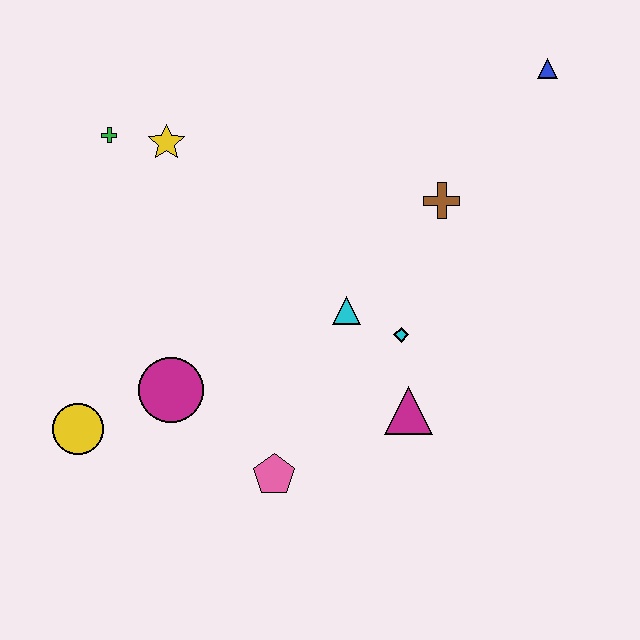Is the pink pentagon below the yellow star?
Yes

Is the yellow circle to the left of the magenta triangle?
Yes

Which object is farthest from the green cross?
The blue triangle is farthest from the green cross.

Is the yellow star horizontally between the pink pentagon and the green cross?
Yes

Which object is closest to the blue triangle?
The brown cross is closest to the blue triangle.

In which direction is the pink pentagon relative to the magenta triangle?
The pink pentagon is to the left of the magenta triangle.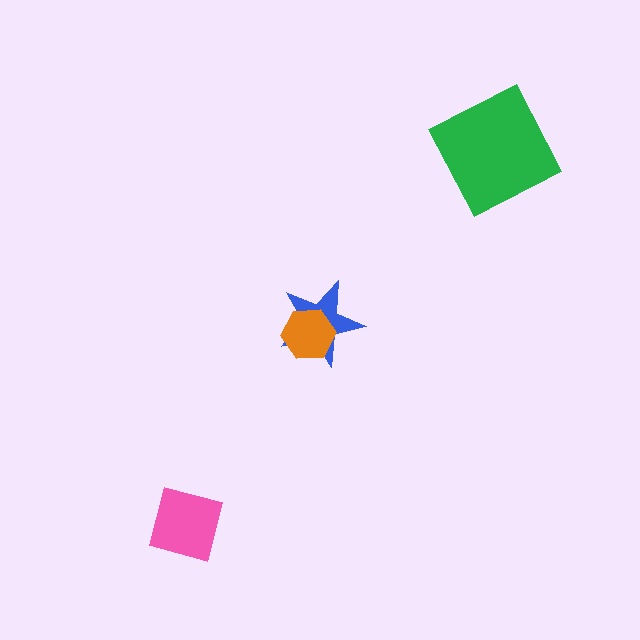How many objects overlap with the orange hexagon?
1 object overlaps with the orange hexagon.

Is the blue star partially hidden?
Yes, it is partially covered by another shape.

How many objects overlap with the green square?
0 objects overlap with the green square.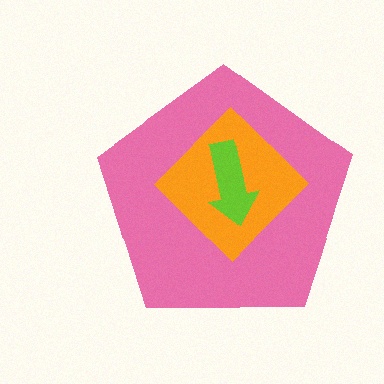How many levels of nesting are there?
3.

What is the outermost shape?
The pink pentagon.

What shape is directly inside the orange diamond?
The lime arrow.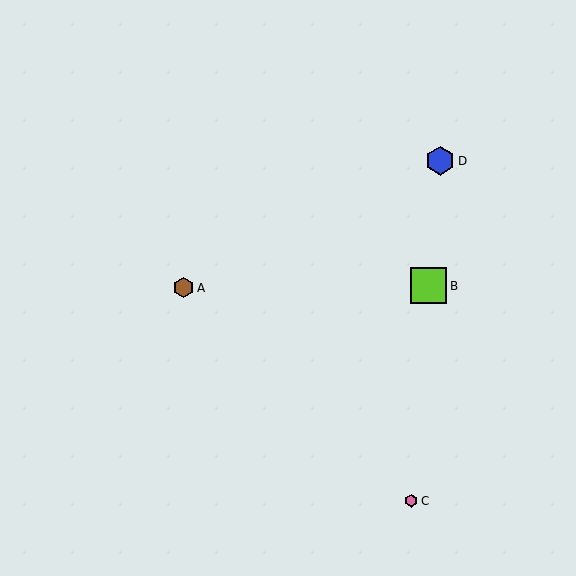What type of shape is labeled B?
Shape B is a lime square.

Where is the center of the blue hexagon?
The center of the blue hexagon is at (440, 161).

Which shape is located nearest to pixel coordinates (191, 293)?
The brown hexagon (labeled A) at (184, 288) is nearest to that location.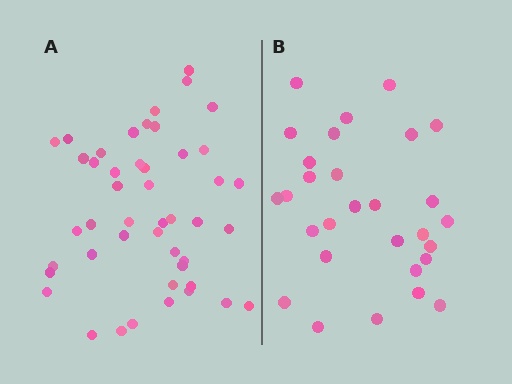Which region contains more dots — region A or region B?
Region A (the left region) has more dots.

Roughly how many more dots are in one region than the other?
Region A has approximately 15 more dots than region B.